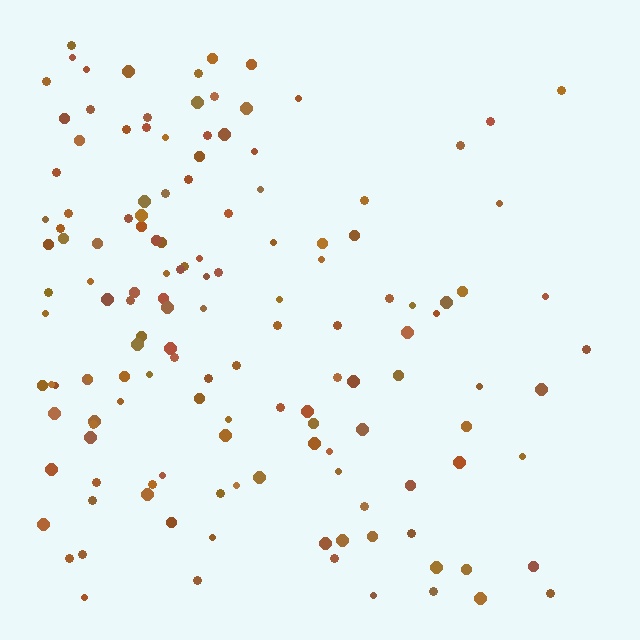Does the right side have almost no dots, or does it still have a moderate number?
Still a moderate number, just noticeably fewer than the left.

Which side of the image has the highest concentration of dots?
The left.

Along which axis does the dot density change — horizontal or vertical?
Horizontal.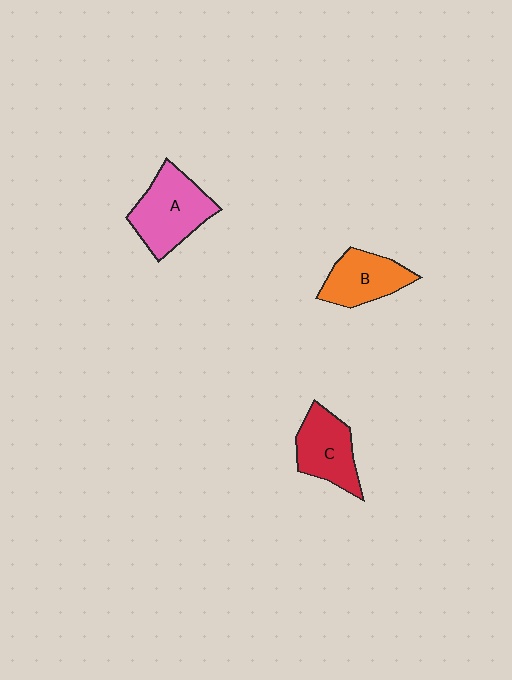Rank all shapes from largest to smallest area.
From largest to smallest: A (pink), C (red), B (orange).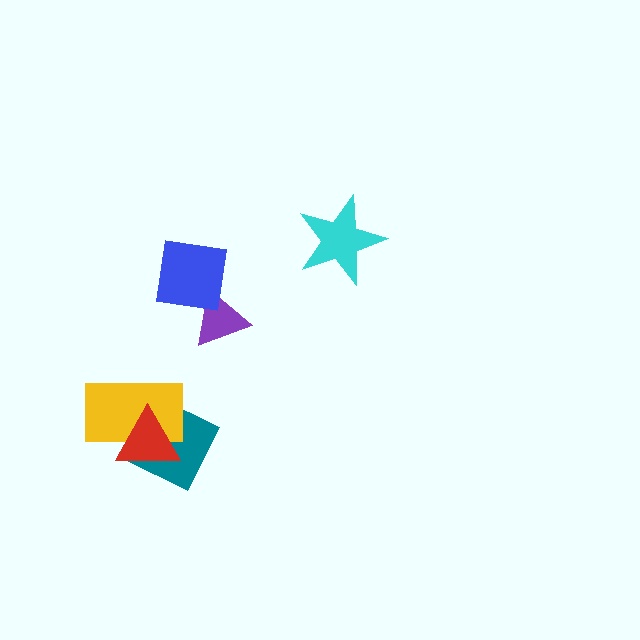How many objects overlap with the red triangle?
2 objects overlap with the red triangle.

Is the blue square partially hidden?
No, no other shape covers it.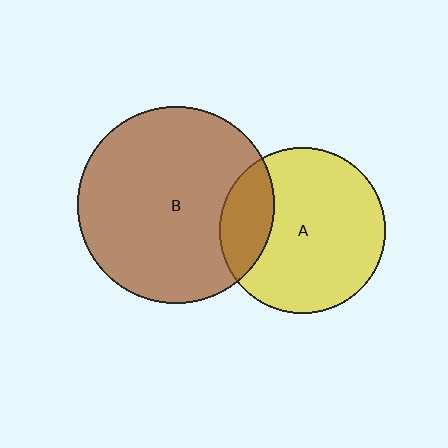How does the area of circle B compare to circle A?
Approximately 1.4 times.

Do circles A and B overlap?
Yes.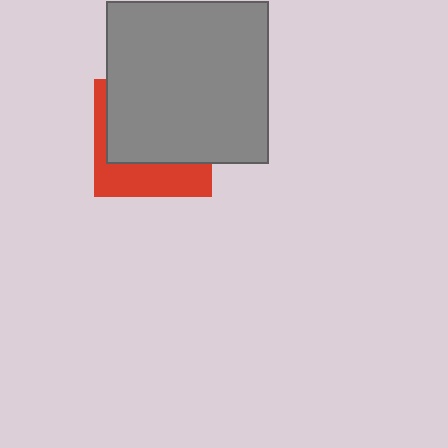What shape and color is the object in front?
The object in front is a gray square.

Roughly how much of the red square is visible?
A small part of it is visible (roughly 36%).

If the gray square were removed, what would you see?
You would see the complete red square.